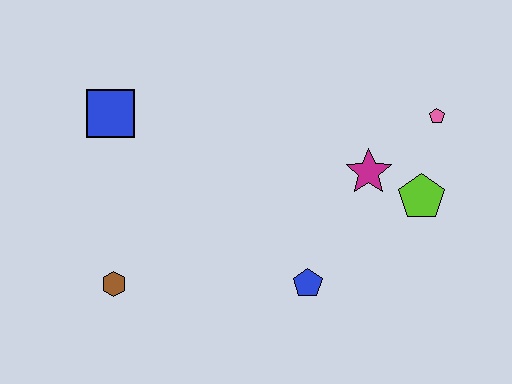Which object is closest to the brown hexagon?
The blue square is closest to the brown hexagon.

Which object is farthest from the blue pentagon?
The blue square is farthest from the blue pentagon.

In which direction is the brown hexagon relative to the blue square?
The brown hexagon is below the blue square.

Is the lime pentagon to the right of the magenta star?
Yes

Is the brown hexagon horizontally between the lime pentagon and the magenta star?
No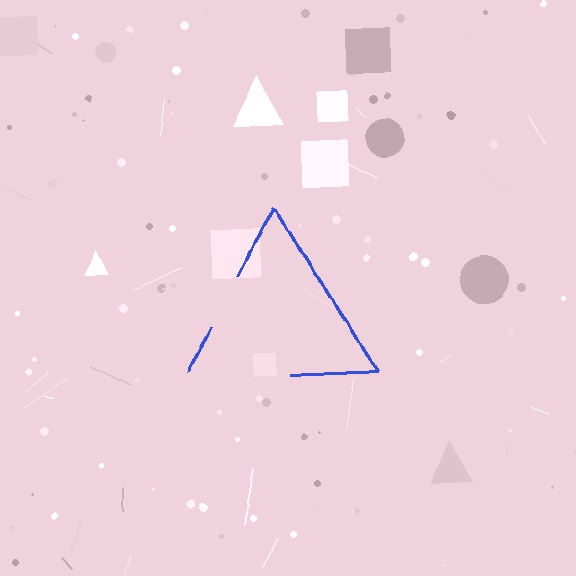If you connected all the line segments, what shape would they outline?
They would outline a triangle.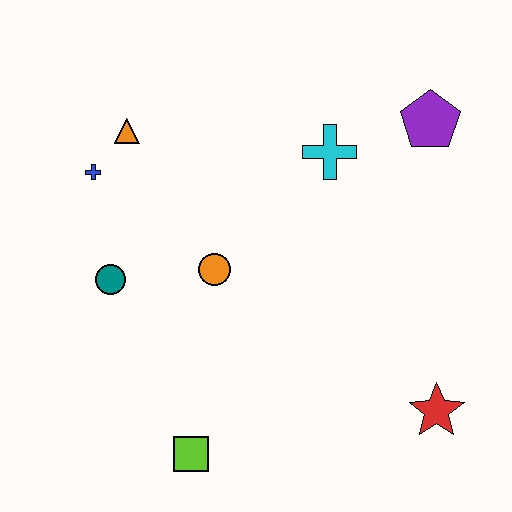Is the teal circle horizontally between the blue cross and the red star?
Yes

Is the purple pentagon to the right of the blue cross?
Yes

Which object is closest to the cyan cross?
The purple pentagon is closest to the cyan cross.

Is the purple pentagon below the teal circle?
No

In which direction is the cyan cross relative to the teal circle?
The cyan cross is to the right of the teal circle.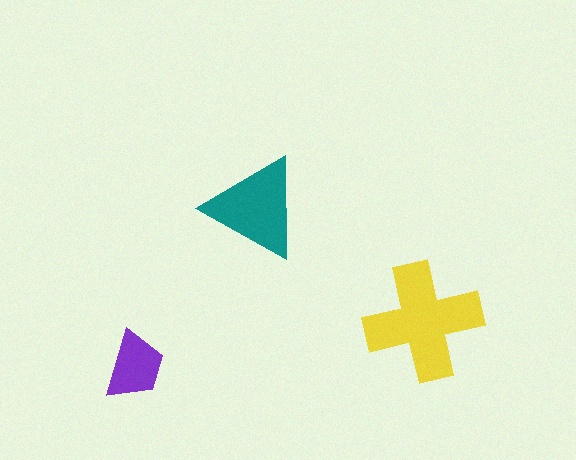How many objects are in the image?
There are 3 objects in the image.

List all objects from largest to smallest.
The yellow cross, the teal triangle, the purple trapezoid.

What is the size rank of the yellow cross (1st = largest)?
1st.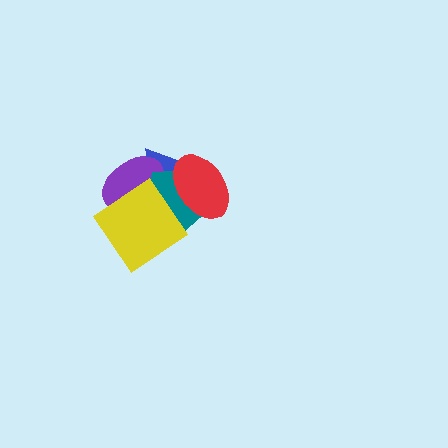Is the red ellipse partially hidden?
Yes, it is partially covered by another shape.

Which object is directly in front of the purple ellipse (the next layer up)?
The teal pentagon is directly in front of the purple ellipse.